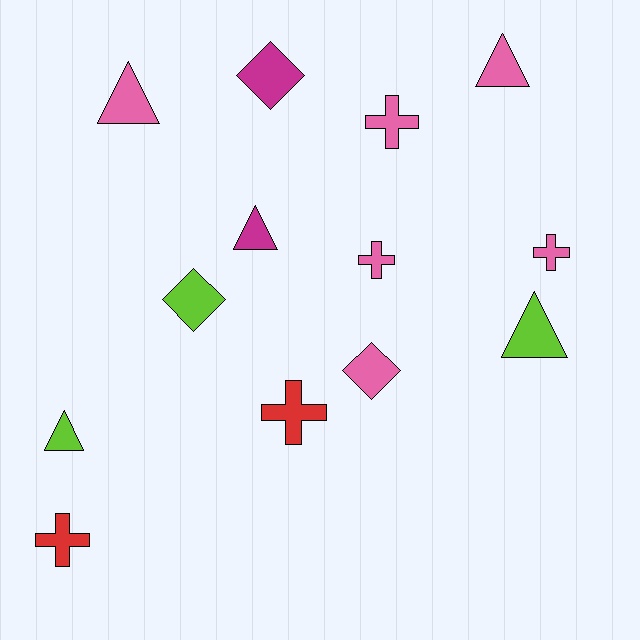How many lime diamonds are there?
There is 1 lime diamond.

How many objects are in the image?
There are 13 objects.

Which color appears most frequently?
Pink, with 6 objects.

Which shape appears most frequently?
Triangle, with 5 objects.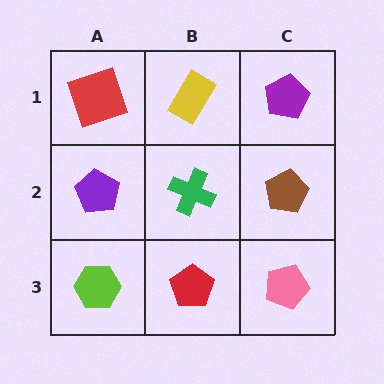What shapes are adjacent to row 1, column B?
A green cross (row 2, column B), a red square (row 1, column A), a purple pentagon (row 1, column C).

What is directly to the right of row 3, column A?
A red pentagon.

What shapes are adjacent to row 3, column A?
A purple pentagon (row 2, column A), a red pentagon (row 3, column B).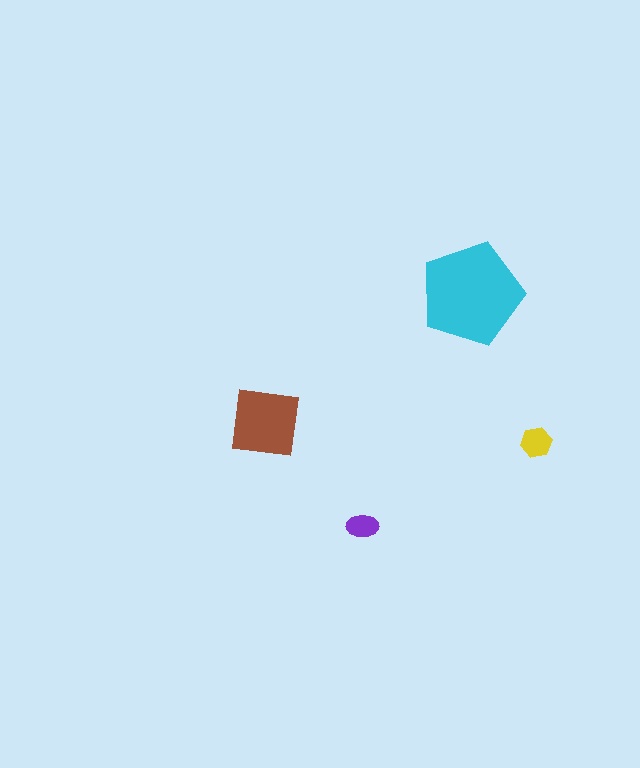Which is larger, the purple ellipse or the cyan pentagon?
The cyan pentagon.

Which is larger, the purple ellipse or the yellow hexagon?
The yellow hexagon.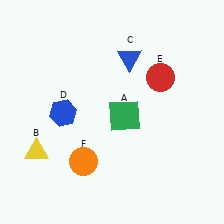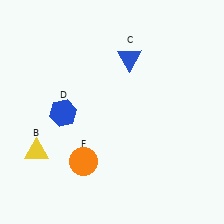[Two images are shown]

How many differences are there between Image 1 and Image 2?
There are 2 differences between the two images.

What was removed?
The red circle (E), the green square (A) were removed in Image 2.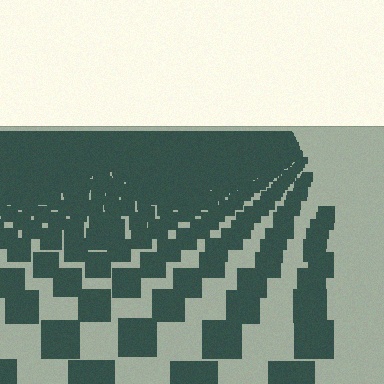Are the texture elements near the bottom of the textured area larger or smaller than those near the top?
Larger. Near the bottom, elements are closer to the viewer and appear at a bigger on-screen size.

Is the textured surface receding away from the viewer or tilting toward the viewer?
The surface is receding away from the viewer. Texture elements get smaller and denser toward the top.